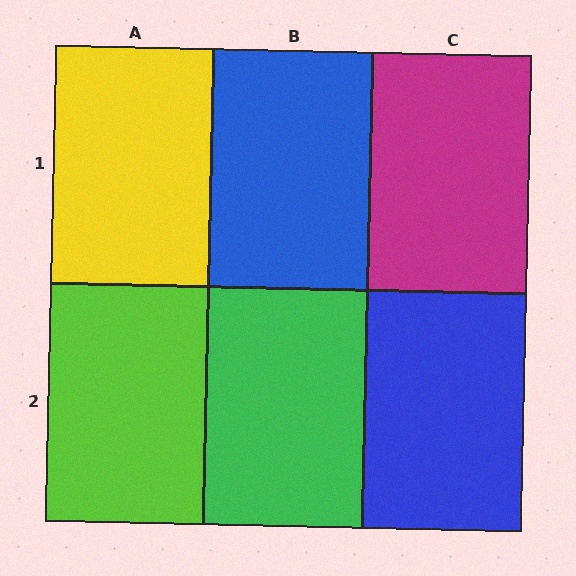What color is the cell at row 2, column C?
Blue.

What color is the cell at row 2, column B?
Green.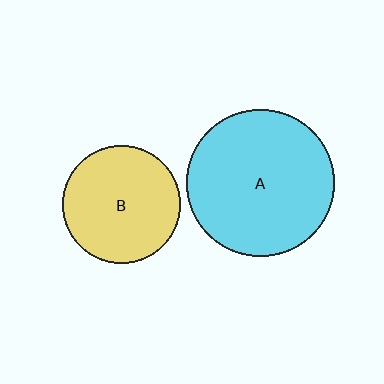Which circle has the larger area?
Circle A (cyan).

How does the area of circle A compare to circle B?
Approximately 1.6 times.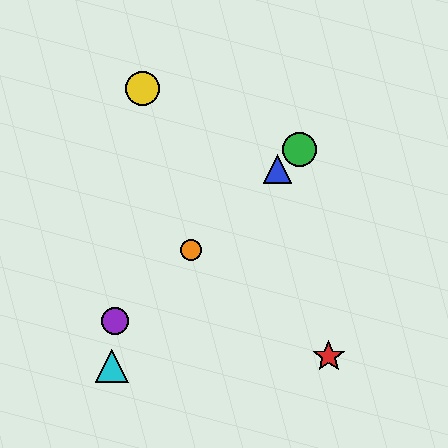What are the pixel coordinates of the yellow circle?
The yellow circle is at (142, 88).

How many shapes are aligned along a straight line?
4 shapes (the blue triangle, the green circle, the purple circle, the orange circle) are aligned along a straight line.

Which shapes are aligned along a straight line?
The blue triangle, the green circle, the purple circle, the orange circle are aligned along a straight line.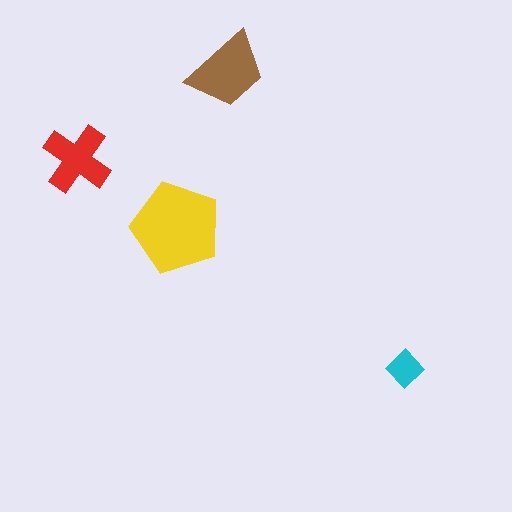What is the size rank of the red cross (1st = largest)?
3rd.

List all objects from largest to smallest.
The yellow pentagon, the brown trapezoid, the red cross, the cyan diamond.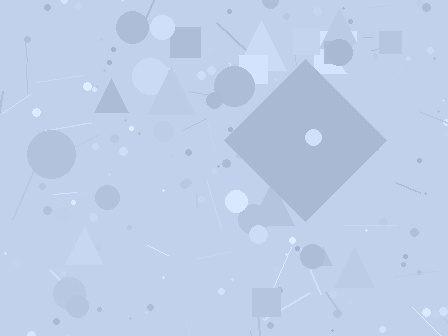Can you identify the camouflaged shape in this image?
The camouflaged shape is a diamond.